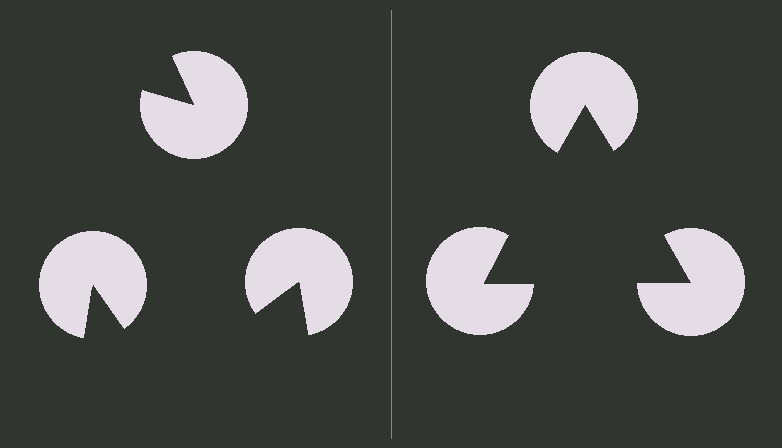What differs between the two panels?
The pac-man discs are positioned identically on both sides; only the wedge orientations differ. On the right they align to a triangle; on the left they are misaligned.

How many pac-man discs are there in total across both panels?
6 — 3 on each side.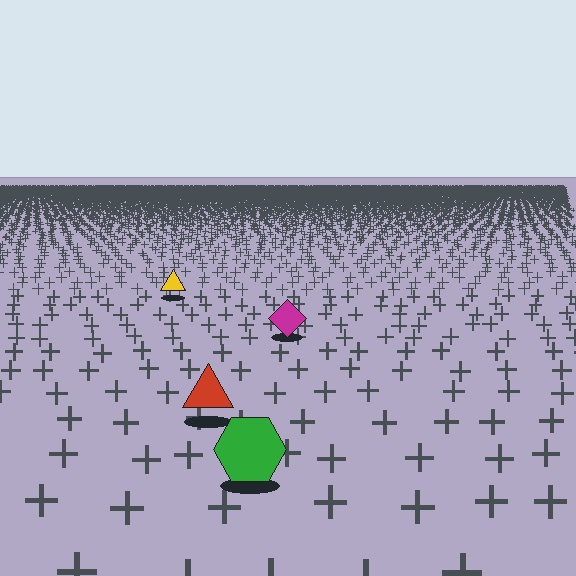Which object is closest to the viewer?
The green hexagon is closest. The texture marks near it are larger and more spread out.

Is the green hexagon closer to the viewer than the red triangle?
Yes. The green hexagon is closer — you can tell from the texture gradient: the ground texture is coarser near it.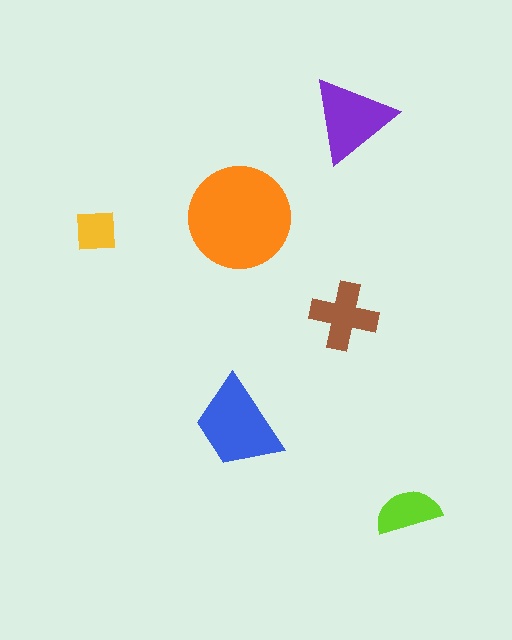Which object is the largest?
The orange circle.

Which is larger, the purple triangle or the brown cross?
The purple triangle.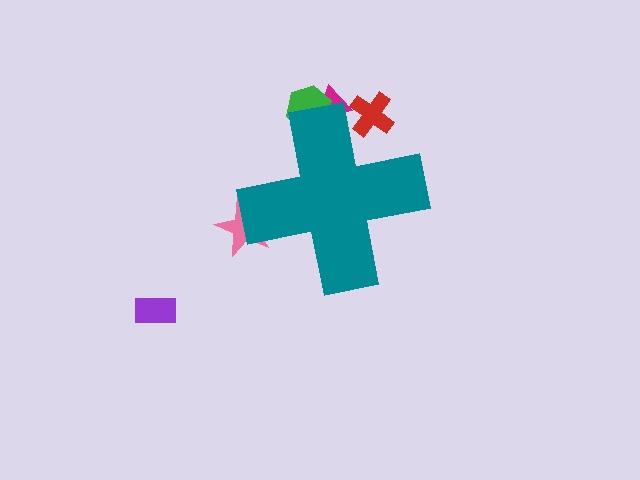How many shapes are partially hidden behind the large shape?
4 shapes are partially hidden.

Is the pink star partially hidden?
Yes, the pink star is partially hidden behind the teal cross.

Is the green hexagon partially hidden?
Yes, the green hexagon is partially hidden behind the teal cross.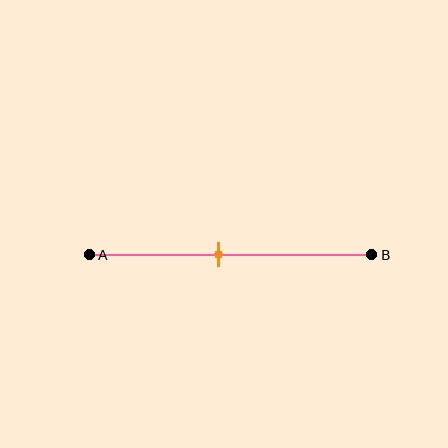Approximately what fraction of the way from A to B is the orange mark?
The orange mark is approximately 45% of the way from A to B.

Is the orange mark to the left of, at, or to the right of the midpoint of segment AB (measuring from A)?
The orange mark is to the left of the midpoint of segment AB.